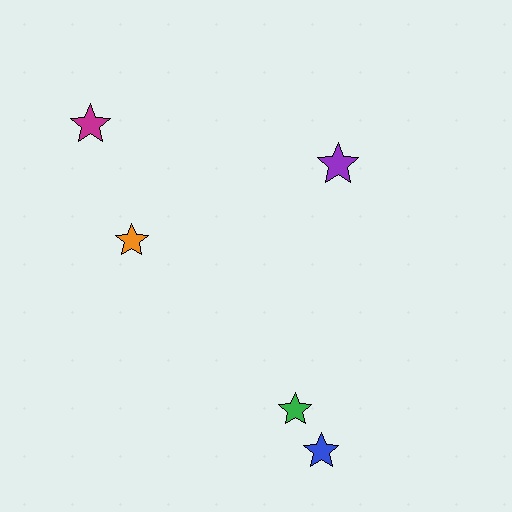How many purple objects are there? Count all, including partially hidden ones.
There is 1 purple object.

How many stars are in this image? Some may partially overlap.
There are 5 stars.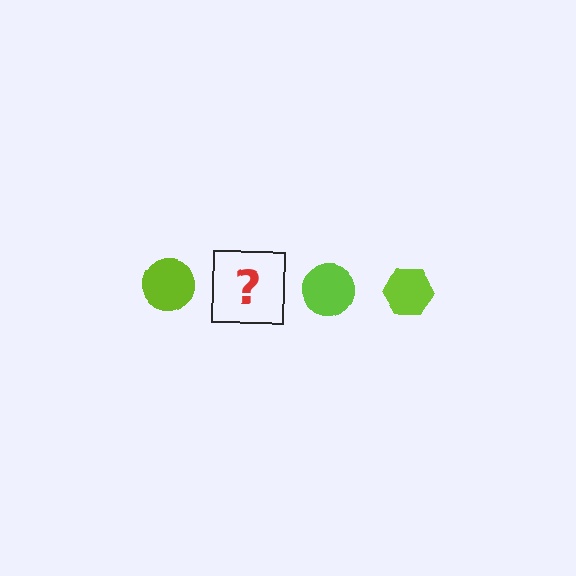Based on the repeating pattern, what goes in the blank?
The blank should be a lime hexagon.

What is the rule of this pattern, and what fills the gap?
The rule is that the pattern cycles through circle, hexagon shapes in lime. The gap should be filled with a lime hexagon.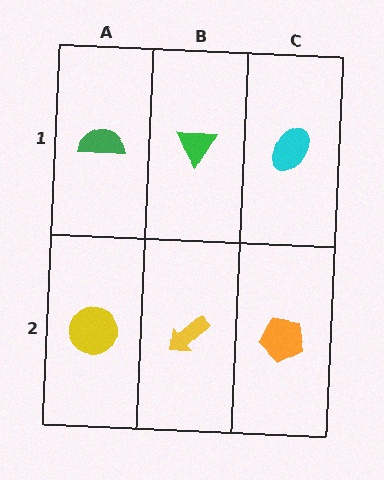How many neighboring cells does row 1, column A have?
2.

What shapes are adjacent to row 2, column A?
A green semicircle (row 1, column A), a yellow arrow (row 2, column B).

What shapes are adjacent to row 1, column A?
A yellow circle (row 2, column A), a green triangle (row 1, column B).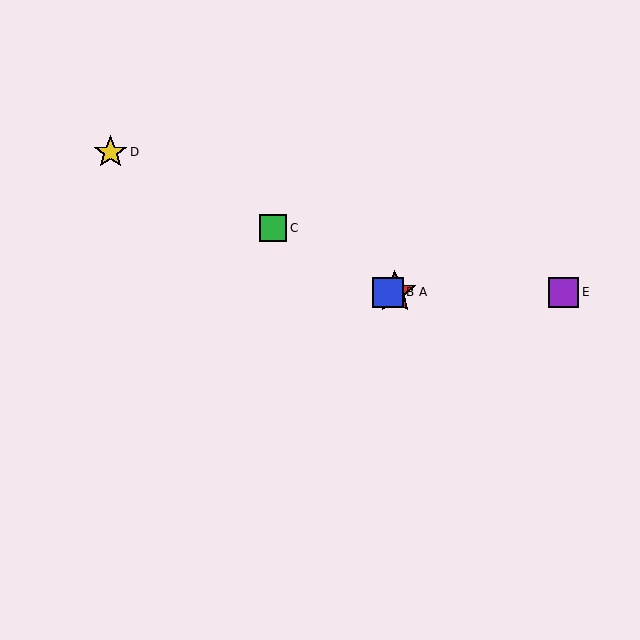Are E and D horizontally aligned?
No, E is at y≈292 and D is at y≈152.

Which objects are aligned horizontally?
Objects A, B, E are aligned horizontally.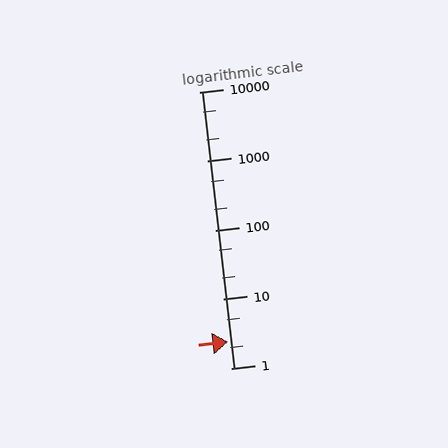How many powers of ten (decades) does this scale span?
The scale spans 4 decades, from 1 to 10000.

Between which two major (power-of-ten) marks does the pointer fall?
The pointer is between 1 and 10.